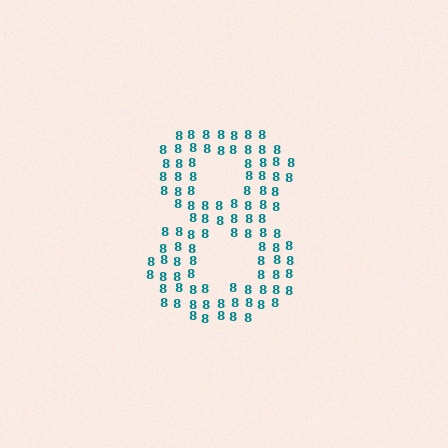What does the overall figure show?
The overall figure shows the digit 8.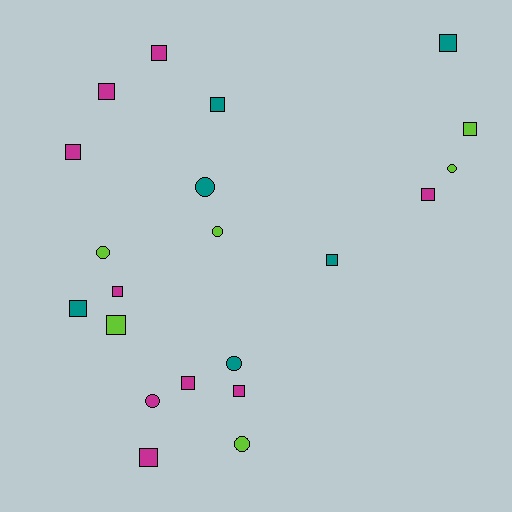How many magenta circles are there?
There is 1 magenta circle.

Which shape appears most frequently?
Square, with 14 objects.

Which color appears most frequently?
Magenta, with 9 objects.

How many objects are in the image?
There are 21 objects.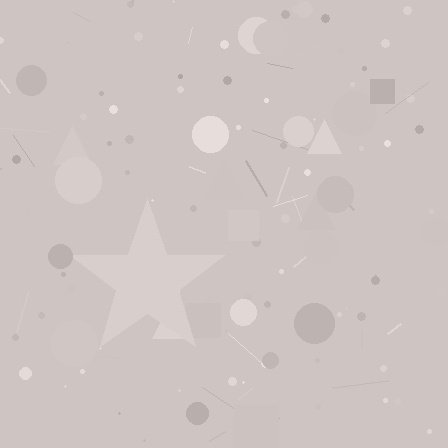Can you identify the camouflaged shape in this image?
The camouflaged shape is a star.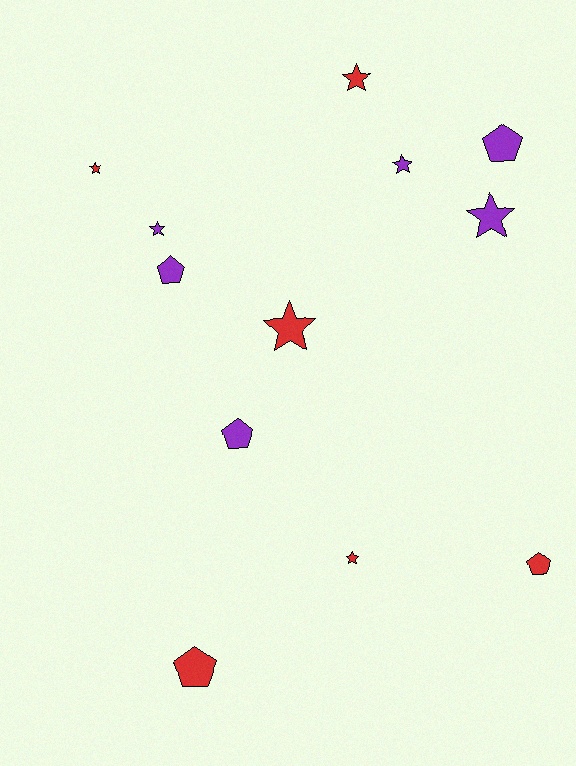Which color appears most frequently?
Red, with 6 objects.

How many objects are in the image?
There are 12 objects.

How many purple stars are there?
There are 3 purple stars.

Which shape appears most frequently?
Star, with 7 objects.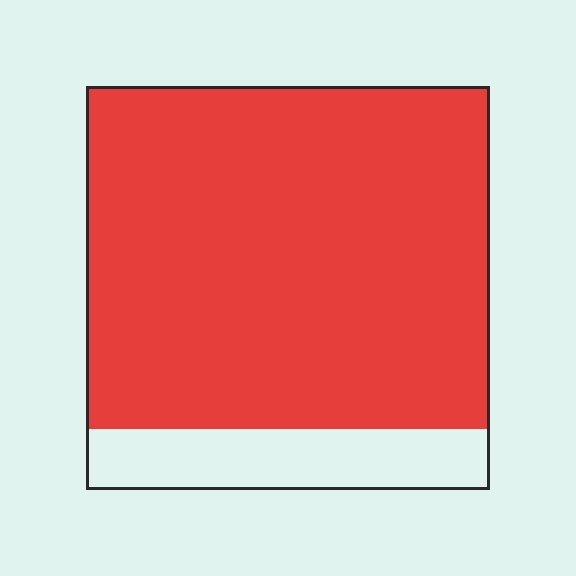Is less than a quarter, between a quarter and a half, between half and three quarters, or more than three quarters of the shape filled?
More than three quarters.